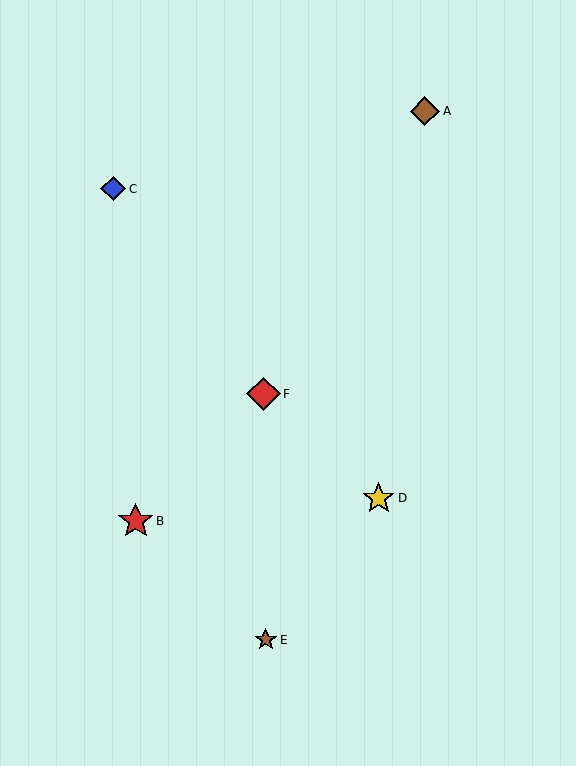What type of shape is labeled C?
Shape C is a blue diamond.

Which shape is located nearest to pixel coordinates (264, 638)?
The brown star (labeled E) at (266, 640) is nearest to that location.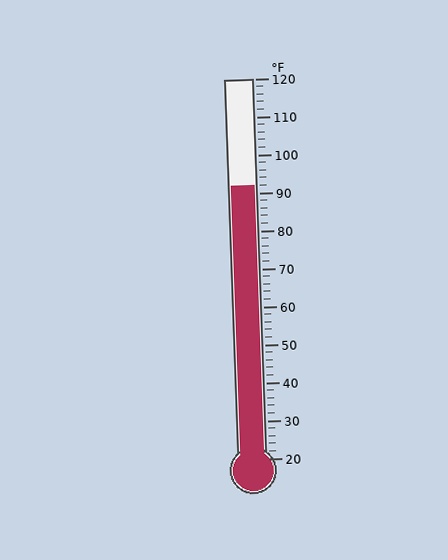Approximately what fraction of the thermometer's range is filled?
The thermometer is filled to approximately 70% of its range.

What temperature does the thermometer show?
The thermometer shows approximately 92°F.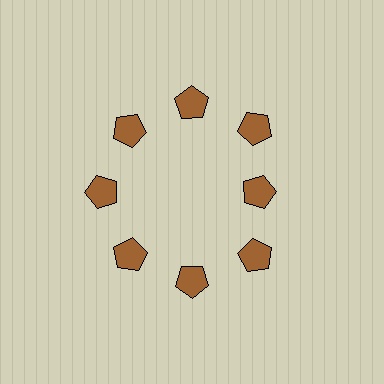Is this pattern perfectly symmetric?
No. The 8 brown pentagons are arranged in a ring, but one element near the 3 o'clock position is pulled inward toward the center, breaking the 8-fold rotational symmetry.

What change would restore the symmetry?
The symmetry would be restored by moving it outward, back onto the ring so that all 8 pentagons sit at equal angles and equal distance from the center.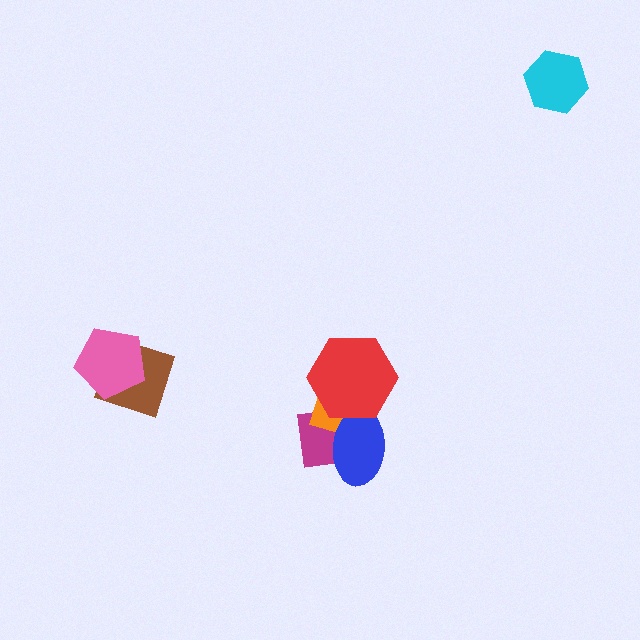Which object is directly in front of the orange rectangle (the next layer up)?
The blue ellipse is directly in front of the orange rectangle.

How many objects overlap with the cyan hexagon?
0 objects overlap with the cyan hexagon.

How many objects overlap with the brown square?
1 object overlaps with the brown square.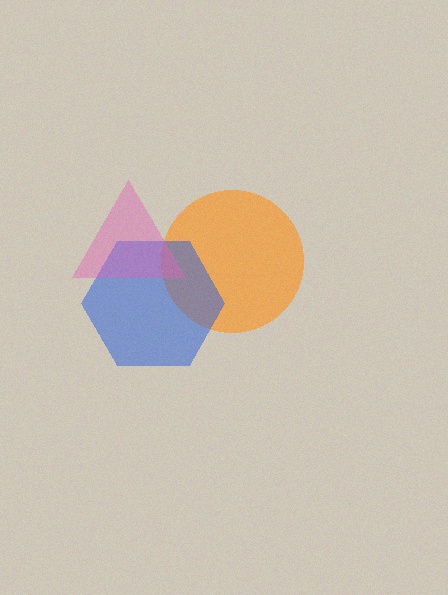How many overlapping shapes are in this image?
There are 3 overlapping shapes in the image.